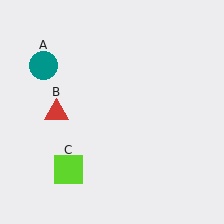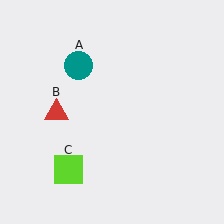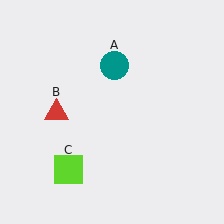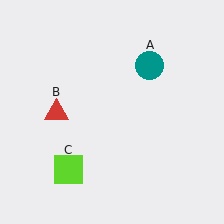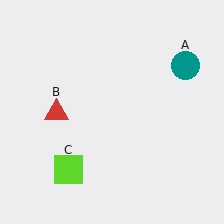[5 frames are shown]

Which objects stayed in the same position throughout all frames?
Red triangle (object B) and lime square (object C) remained stationary.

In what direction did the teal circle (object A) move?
The teal circle (object A) moved right.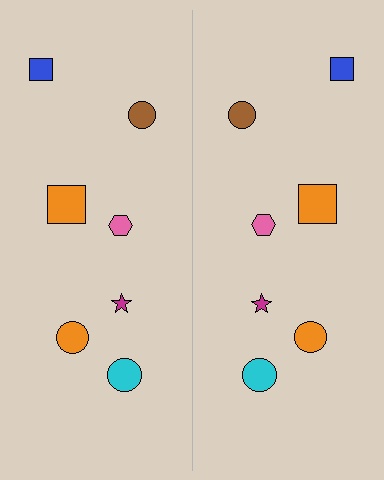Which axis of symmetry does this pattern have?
The pattern has a vertical axis of symmetry running through the center of the image.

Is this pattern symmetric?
Yes, this pattern has bilateral (reflection) symmetry.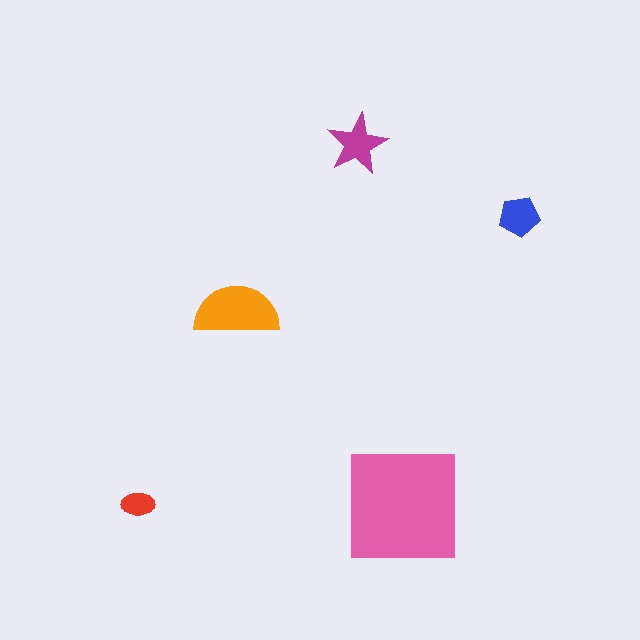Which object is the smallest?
The red ellipse.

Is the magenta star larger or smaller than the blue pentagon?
Larger.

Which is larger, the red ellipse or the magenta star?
The magenta star.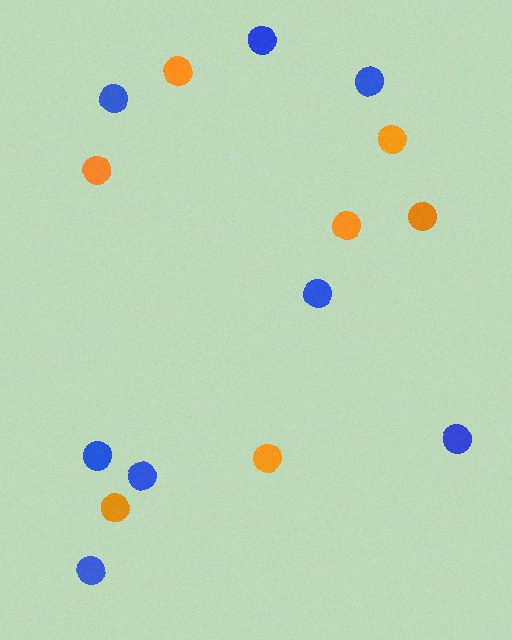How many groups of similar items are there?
There are 2 groups: one group of blue circles (8) and one group of orange circles (7).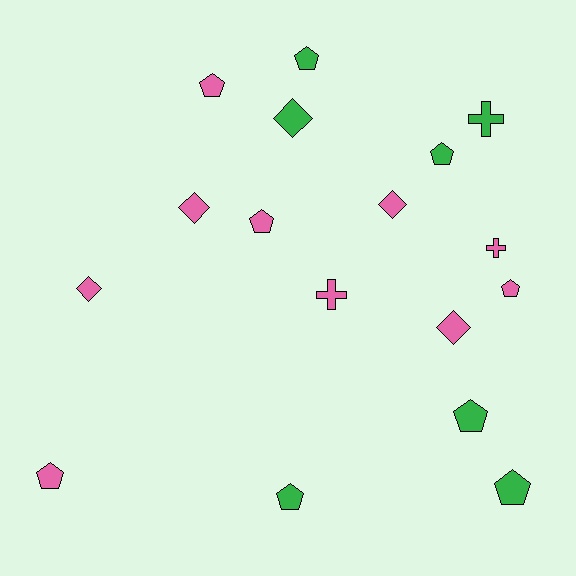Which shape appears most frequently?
Pentagon, with 9 objects.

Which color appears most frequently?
Pink, with 10 objects.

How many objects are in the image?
There are 17 objects.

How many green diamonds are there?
There is 1 green diamond.